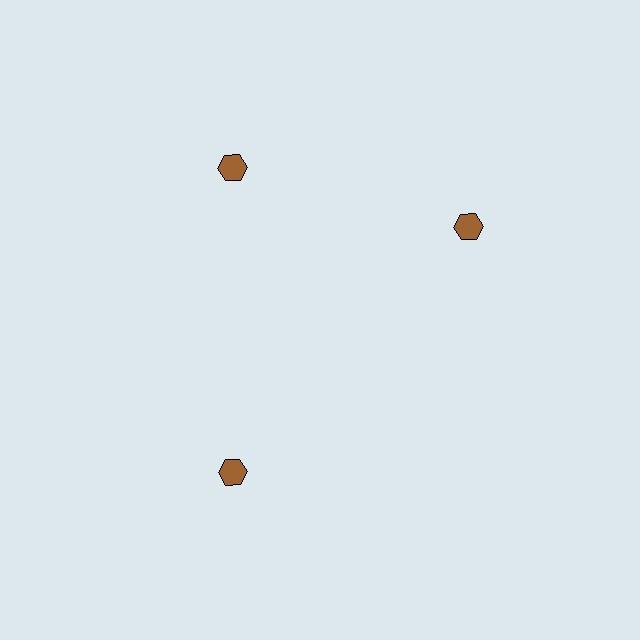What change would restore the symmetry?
The symmetry would be restored by rotating it back into even spacing with its neighbors so that all 3 hexagons sit at equal angles and equal distance from the center.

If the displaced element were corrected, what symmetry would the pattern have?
It would have 3-fold rotational symmetry — the pattern would map onto itself every 120 degrees.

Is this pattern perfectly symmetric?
No. The 3 brown hexagons are arranged in a ring, but one element near the 3 o'clock position is rotated out of alignment along the ring, breaking the 3-fold rotational symmetry.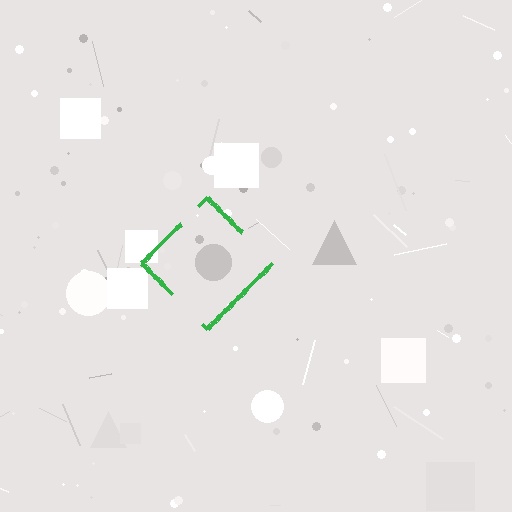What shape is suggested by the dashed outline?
The dashed outline suggests a diamond.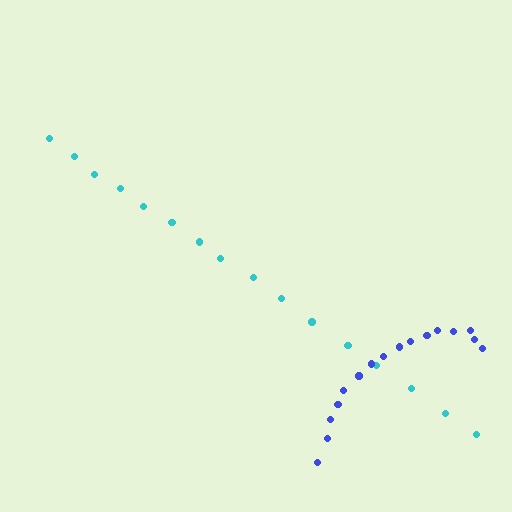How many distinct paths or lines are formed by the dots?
There are 2 distinct paths.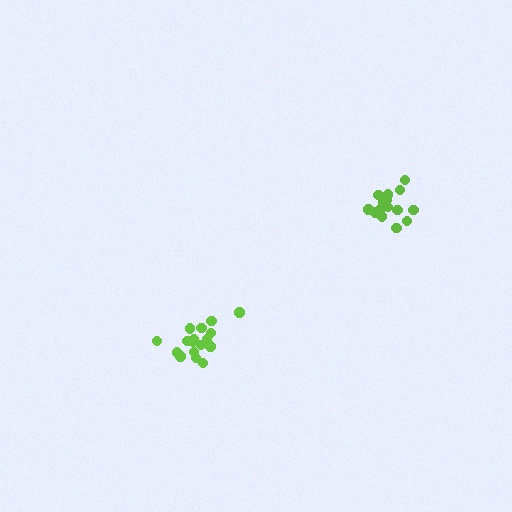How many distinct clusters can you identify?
There are 2 distinct clusters.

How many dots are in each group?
Group 1: 15 dots, Group 2: 17 dots (32 total).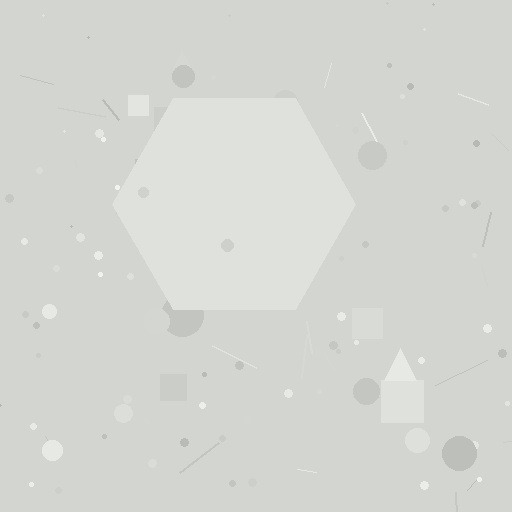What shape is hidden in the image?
A hexagon is hidden in the image.